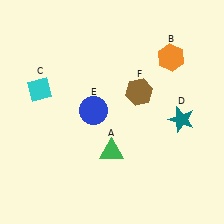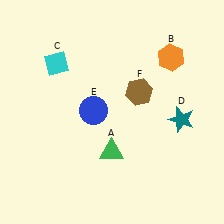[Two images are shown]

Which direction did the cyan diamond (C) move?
The cyan diamond (C) moved up.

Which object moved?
The cyan diamond (C) moved up.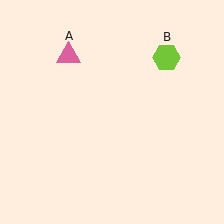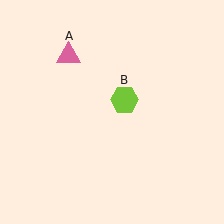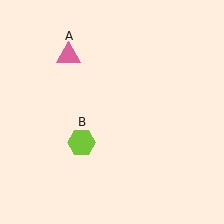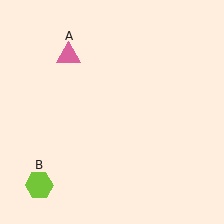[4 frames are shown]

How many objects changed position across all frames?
1 object changed position: lime hexagon (object B).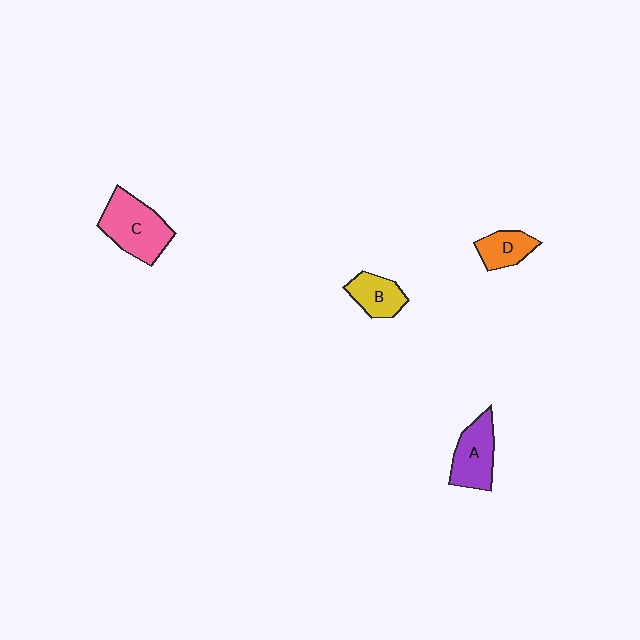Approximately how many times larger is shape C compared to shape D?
Approximately 1.9 times.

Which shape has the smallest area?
Shape D (orange).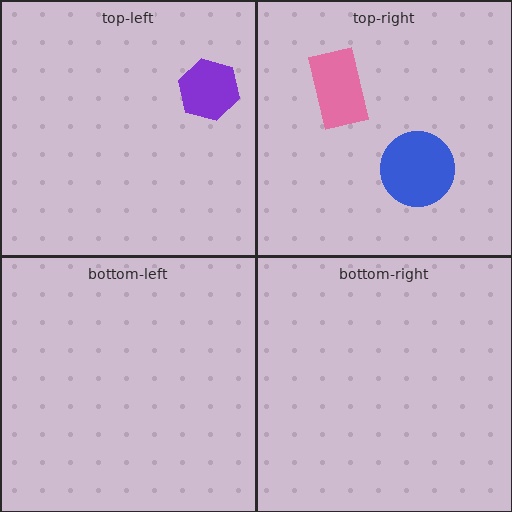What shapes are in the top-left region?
The purple hexagon.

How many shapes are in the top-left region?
1.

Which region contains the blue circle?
The top-right region.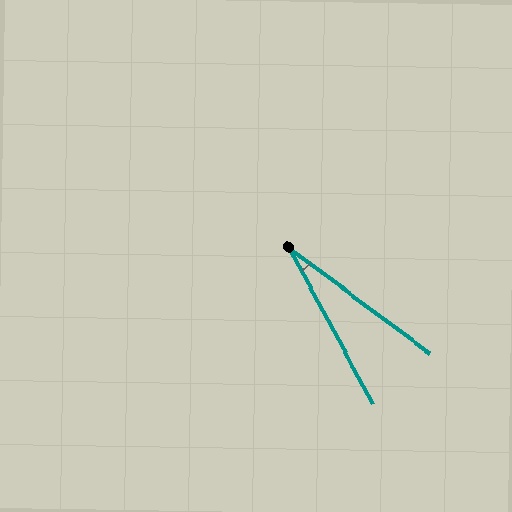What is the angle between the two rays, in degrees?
Approximately 25 degrees.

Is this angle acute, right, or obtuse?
It is acute.